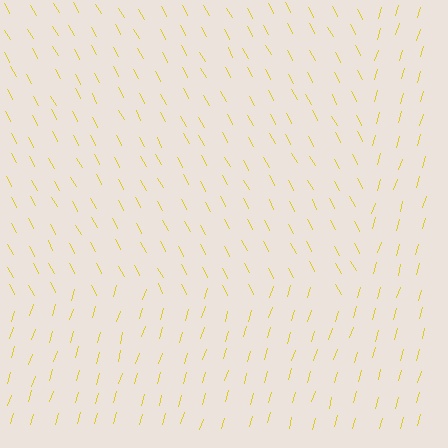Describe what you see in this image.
The image is filled with small yellow line segments. A rectangle region in the image has lines oriented differently from the surrounding lines, creating a visible texture boundary.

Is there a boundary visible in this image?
Yes, there is a texture boundary formed by a change in line orientation.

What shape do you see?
I see a rectangle.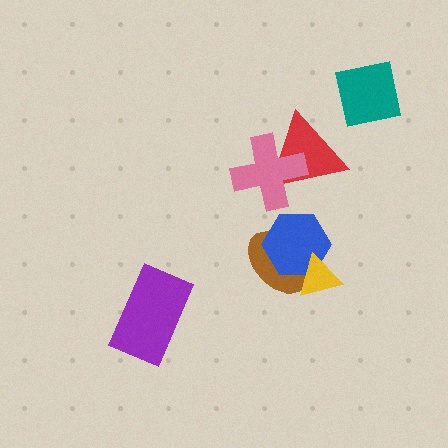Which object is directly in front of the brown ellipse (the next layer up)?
The blue hexagon is directly in front of the brown ellipse.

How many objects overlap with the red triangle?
1 object overlaps with the red triangle.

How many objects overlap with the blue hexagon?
2 objects overlap with the blue hexagon.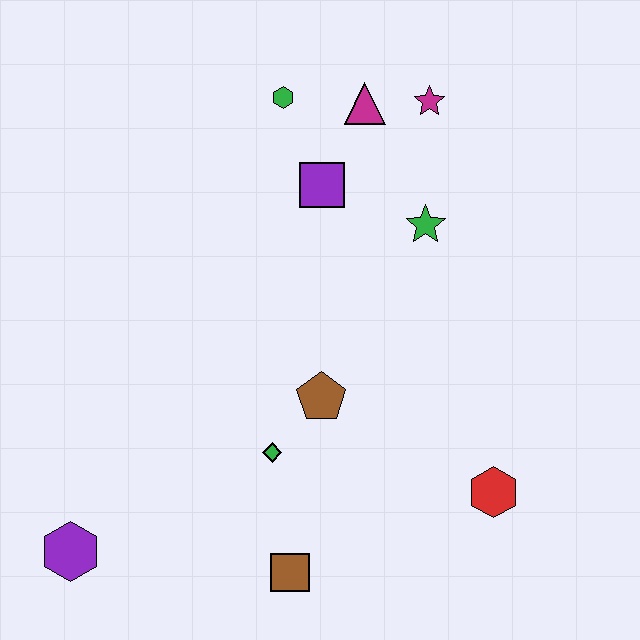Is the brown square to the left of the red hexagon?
Yes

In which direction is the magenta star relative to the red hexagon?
The magenta star is above the red hexagon.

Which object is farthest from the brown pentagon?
The magenta star is farthest from the brown pentagon.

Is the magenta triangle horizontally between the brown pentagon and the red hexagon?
Yes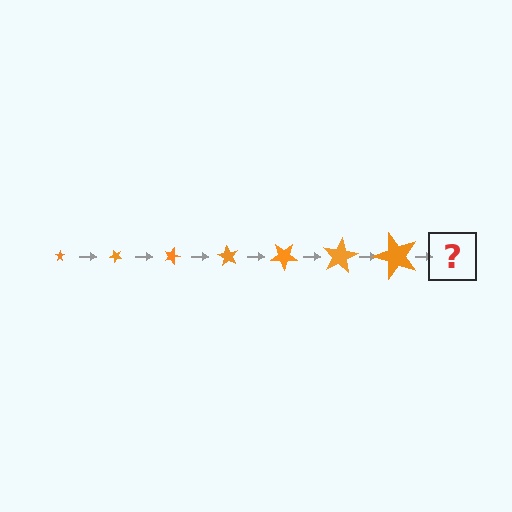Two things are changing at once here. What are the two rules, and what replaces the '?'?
The two rules are that the star grows larger each step and it rotates 45 degrees each step. The '?' should be a star, larger than the previous one and rotated 315 degrees from the start.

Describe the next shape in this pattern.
It should be a star, larger than the previous one and rotated 315 degrees from the start.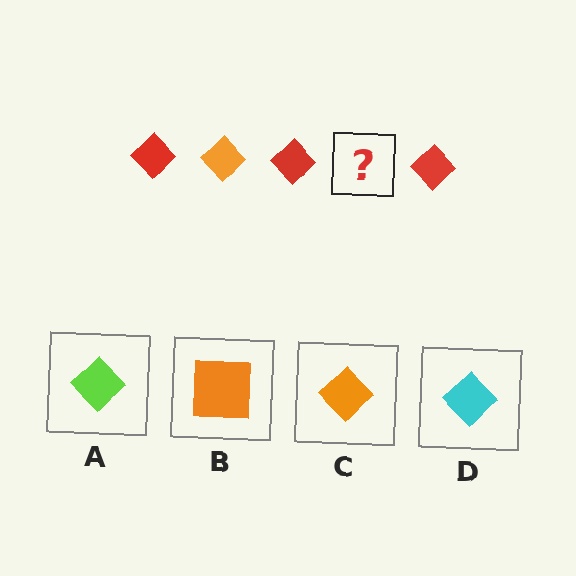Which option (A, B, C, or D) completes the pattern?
C.